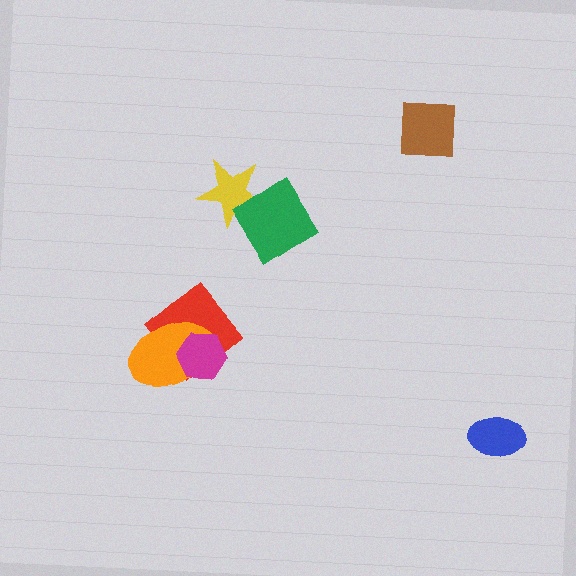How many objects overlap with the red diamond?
2 objects overlap with the red diamond.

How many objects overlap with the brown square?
0 objects overlap with the brown square.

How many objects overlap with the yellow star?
1 object overlaps with the yellow star.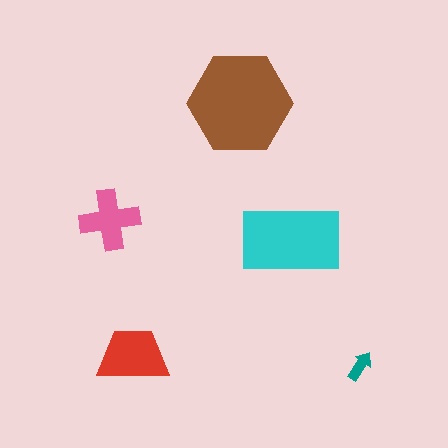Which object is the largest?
The brown hexagon.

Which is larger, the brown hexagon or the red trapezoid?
The brown hexagon.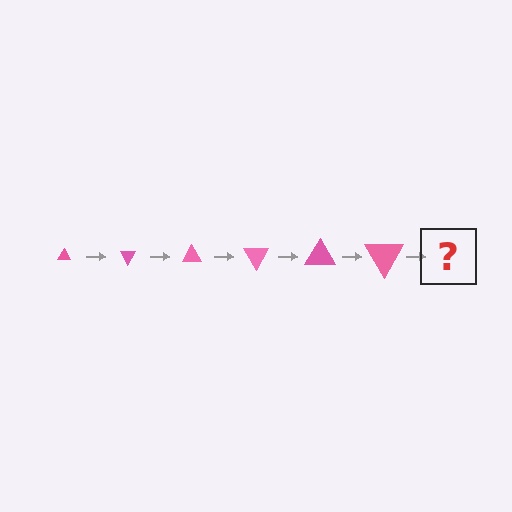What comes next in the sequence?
The next element should be a triangle, larger than the previous one and rotated 360 degrees from the start.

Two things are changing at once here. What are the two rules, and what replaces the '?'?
The two rules are that the triangle grows larger each step and it rotates 60 degrees each step. The '?' should be a triangle, larger than the previous one and rotated 360 degrees from the start.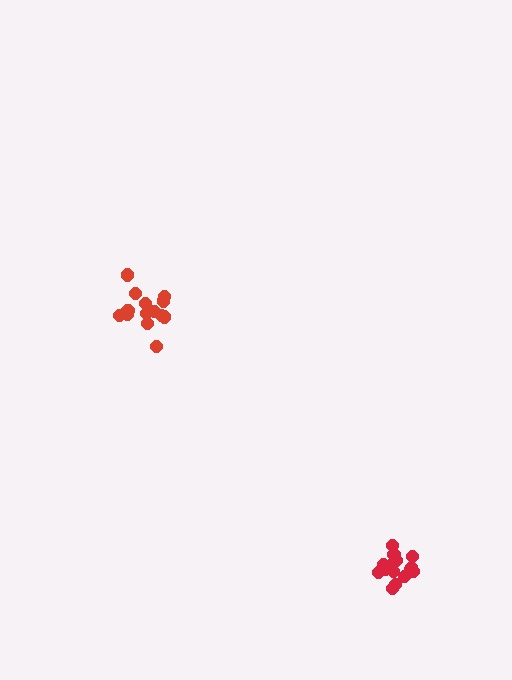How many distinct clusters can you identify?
There are 2 distinct clusters.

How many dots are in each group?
Group 1: 15 dots, Group 2: 14 dots (29 total).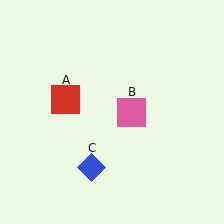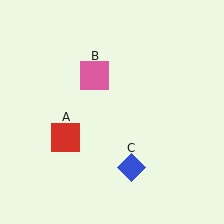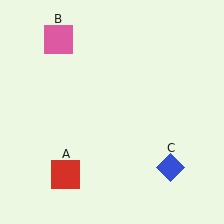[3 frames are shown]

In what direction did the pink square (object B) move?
The pink square (object B) moved up and to the left.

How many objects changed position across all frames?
3 objects changed position: red square (object A), pink square (object B), blue diamond (object C).